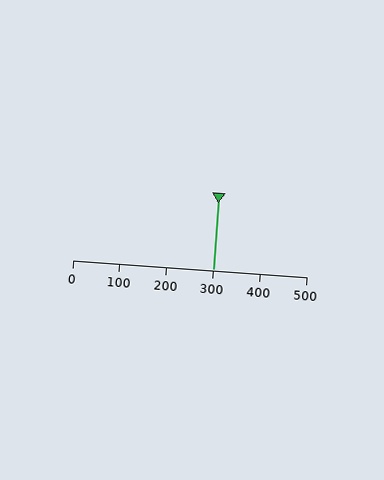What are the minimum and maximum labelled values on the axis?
The axis runs from 0 to 500.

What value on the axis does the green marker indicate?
The marker indicates approximately 300.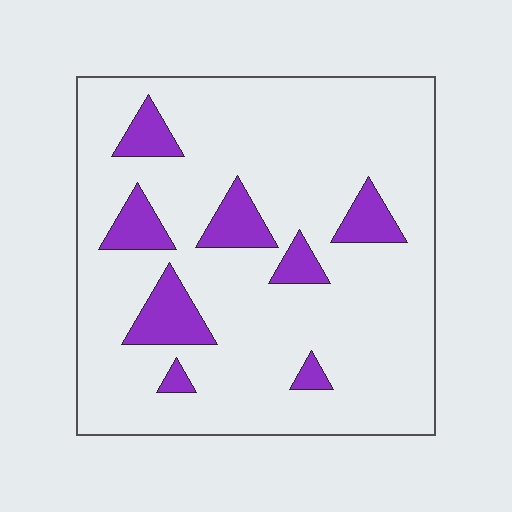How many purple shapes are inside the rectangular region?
8.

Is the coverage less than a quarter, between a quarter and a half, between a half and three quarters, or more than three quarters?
Less than a quarter.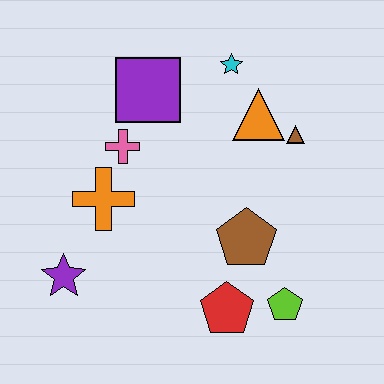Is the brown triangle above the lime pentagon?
Yes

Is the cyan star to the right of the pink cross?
Yes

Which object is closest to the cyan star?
The orange triangle is closest to the cyan star.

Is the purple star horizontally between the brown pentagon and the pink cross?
No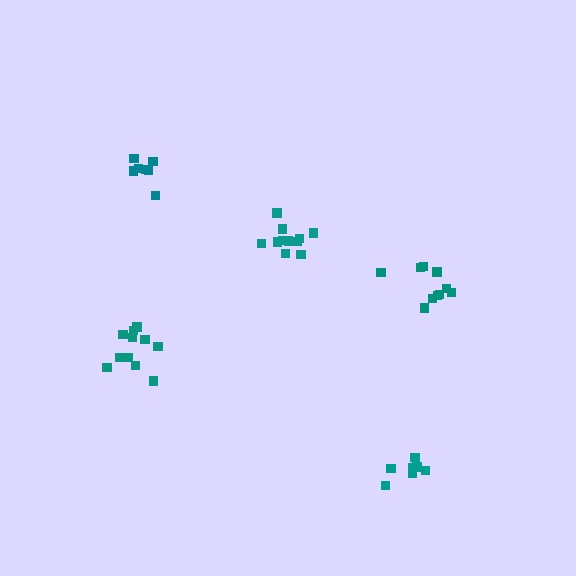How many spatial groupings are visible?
There are 5 spatial groupings.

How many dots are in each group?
Group 1: 7 dots, Group 2: 10 dots, Group 3: 11 dots, Group 4: 7 dots, Group 5: 11 dots (46 total).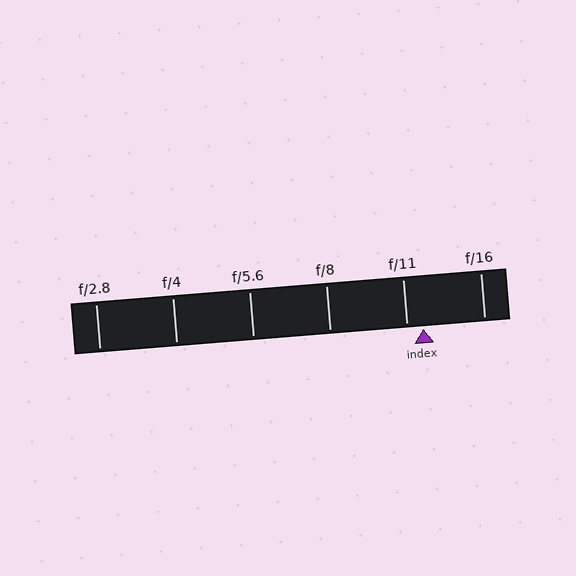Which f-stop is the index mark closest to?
The index mark is closest to f/11.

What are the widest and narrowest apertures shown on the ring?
The widest aperture shown is f/2.8 and the narrowest is f/16.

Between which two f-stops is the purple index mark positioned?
The index mark is between f/11 and f/16.